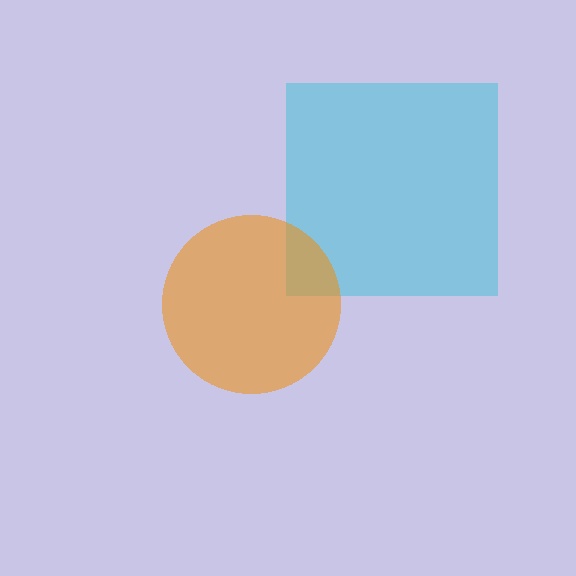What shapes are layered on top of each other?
The layered shapes are: a cyan square, an orange circle.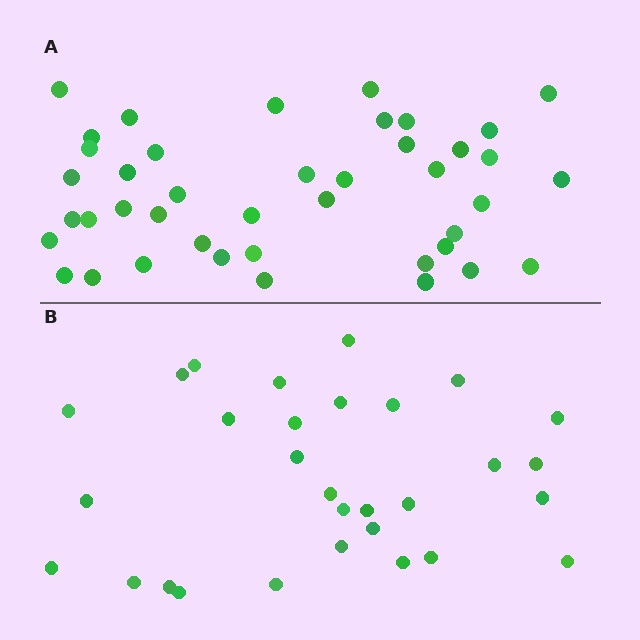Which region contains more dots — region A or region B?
Region A (the top region) has more dots.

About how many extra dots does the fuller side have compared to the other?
Region A has roughly 12 or so more dots than region B.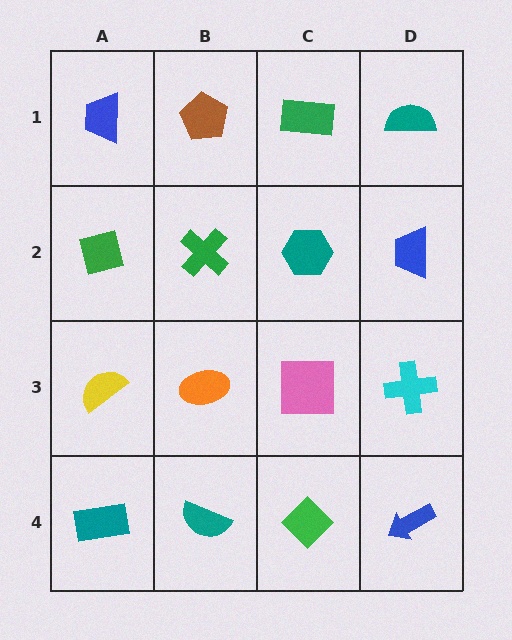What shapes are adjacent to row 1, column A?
A green square (row 2, column A), a brown pentagon (row 1, column B).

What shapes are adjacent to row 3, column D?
A blue trapezoid (row 2, column D), a blue arrow (row 4, column D), a pink square (row 3, column C).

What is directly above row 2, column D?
A teal semicircle.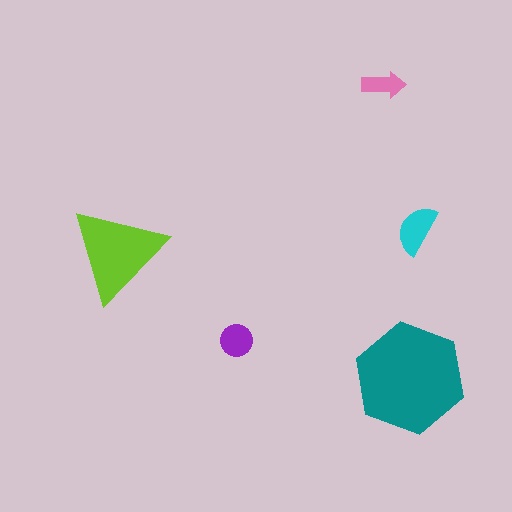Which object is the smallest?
The pink arrow.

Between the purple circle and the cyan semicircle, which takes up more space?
The cyan semicircle.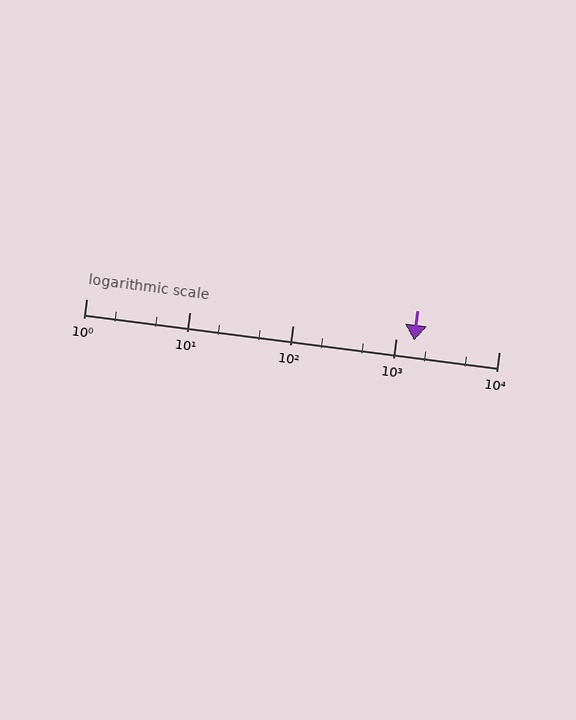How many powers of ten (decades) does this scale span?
The scale spans 4 decades, from 1 to 10000.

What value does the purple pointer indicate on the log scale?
The pointer indicates approximately 1500.